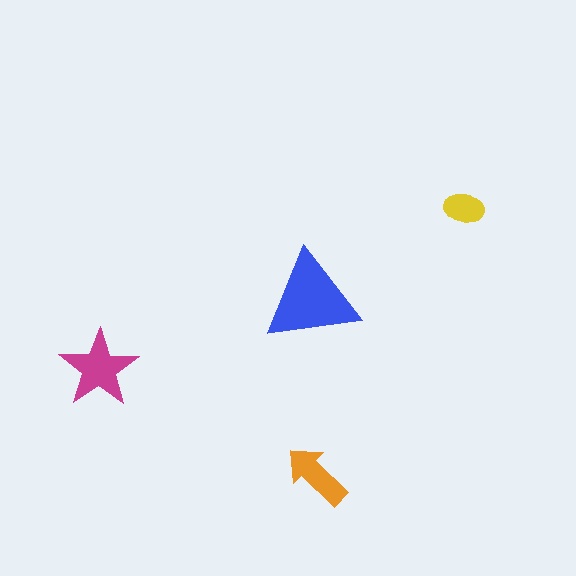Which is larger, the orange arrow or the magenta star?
The magenta star.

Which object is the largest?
The blue triangle.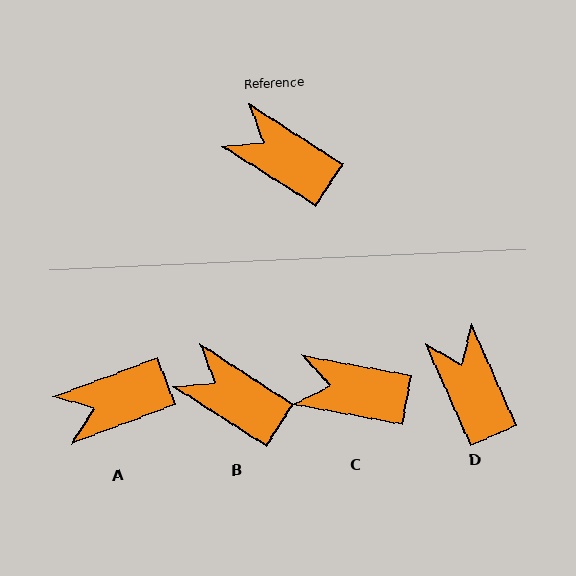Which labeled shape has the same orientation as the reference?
B.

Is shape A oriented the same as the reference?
No, it is off by about 53 degrees.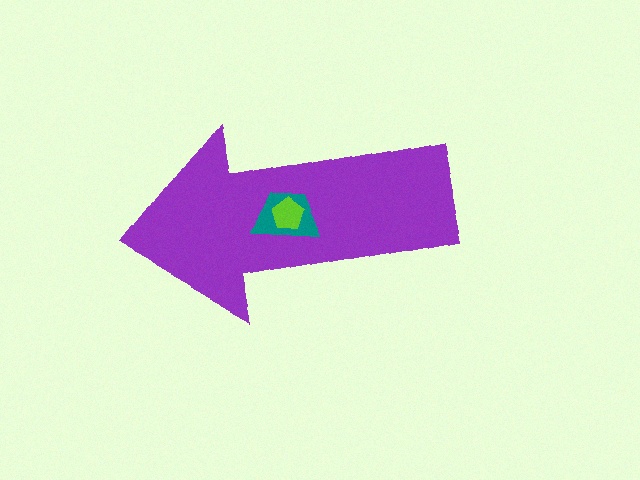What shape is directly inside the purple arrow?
The teal trapezoid.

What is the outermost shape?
The purple arrow.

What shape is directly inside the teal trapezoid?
The lime pentagon.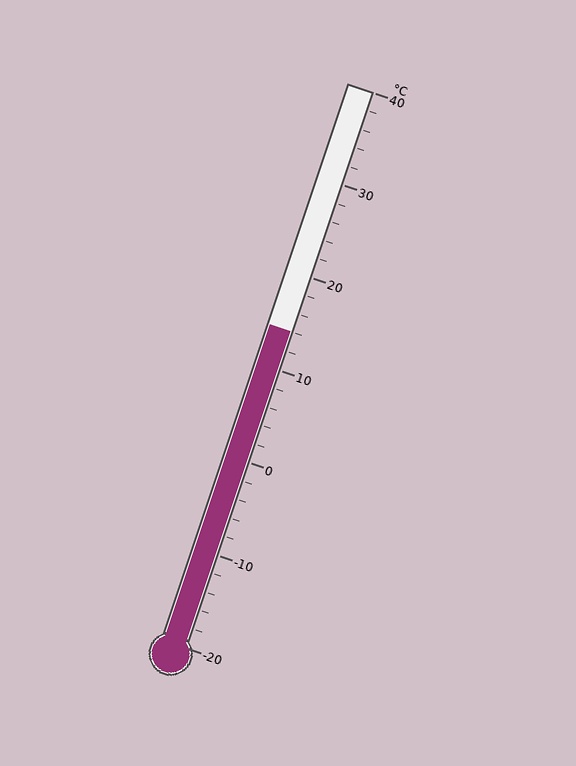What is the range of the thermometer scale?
The thermometer scale ranges from -20°C to 40°C.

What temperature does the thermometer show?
The thermometer shows approximately 14°C.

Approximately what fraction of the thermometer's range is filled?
The thermometer is filled to approximately 55% of its range.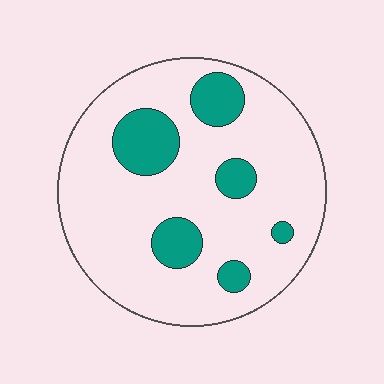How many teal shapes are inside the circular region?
6.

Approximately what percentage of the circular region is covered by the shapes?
Approximately 20%.